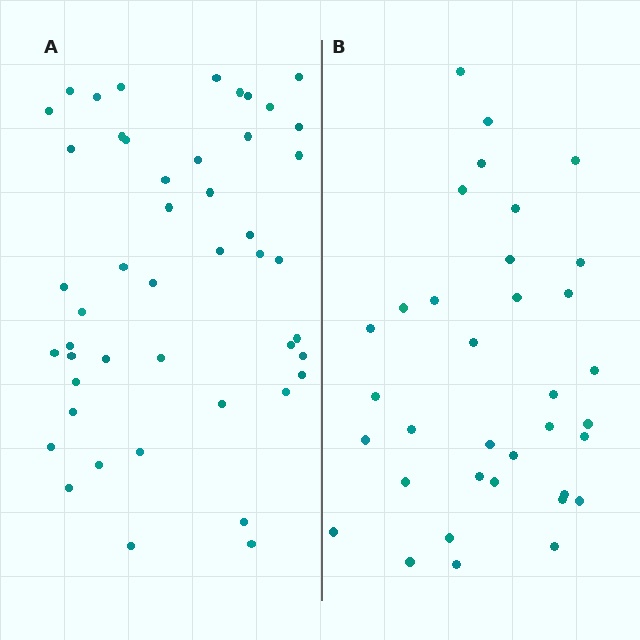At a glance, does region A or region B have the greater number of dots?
Region A (the left region) has more dots.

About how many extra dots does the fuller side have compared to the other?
Region A has roughly 12 or so more dots than region B.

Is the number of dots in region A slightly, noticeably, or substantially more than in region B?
Region A has noticeably more, but not dramatically so. The ratio is roughly 1.3 to 1.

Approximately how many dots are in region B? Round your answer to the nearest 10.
About 40 dots. (The exact count is 35, which rounds to 40.)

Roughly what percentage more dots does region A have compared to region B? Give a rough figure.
About 35% more.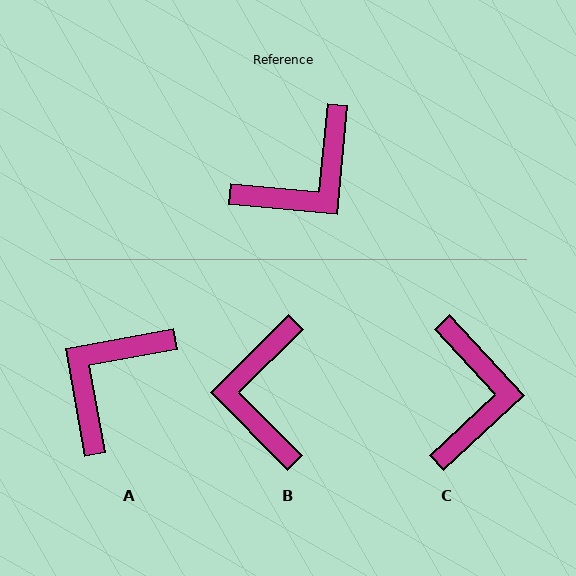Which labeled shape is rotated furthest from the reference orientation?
A, about 165 degrees away.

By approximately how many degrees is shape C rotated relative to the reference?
Approximately 48 degrees counter-clockwise.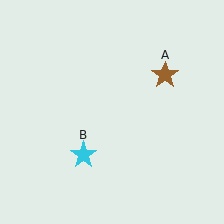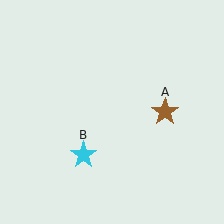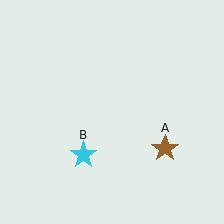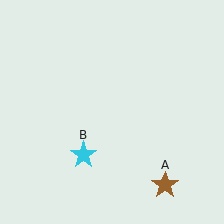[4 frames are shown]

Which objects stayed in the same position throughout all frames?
Cyan star (object B) remained stationary.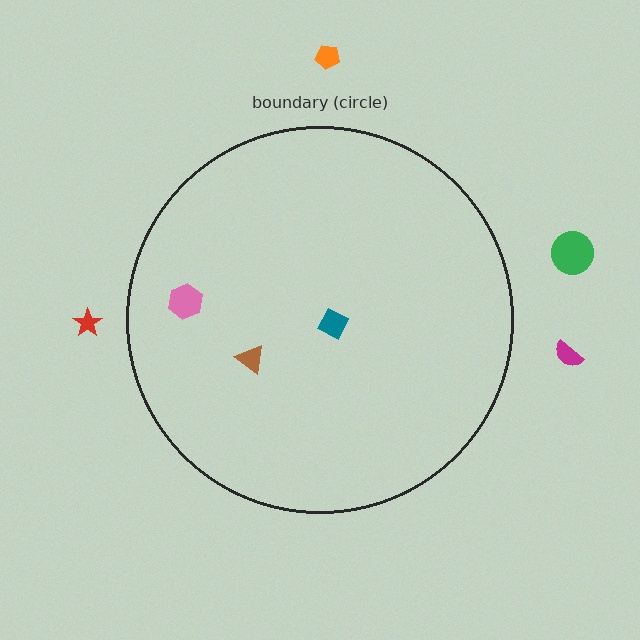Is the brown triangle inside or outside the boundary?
Inside.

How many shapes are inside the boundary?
3 inside, 4 outside.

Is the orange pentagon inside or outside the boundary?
Outside.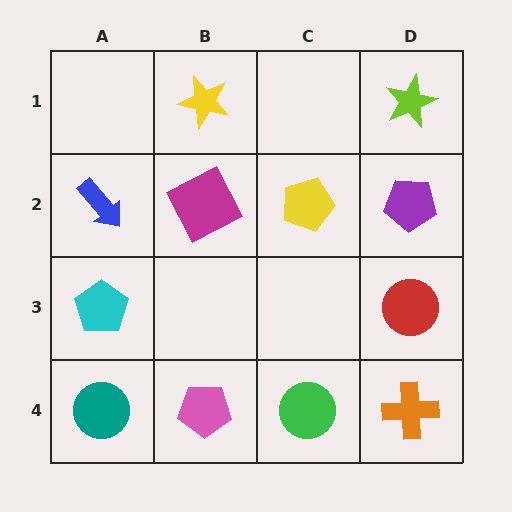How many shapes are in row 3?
2 shapes.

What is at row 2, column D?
A purple pentagon.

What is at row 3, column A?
A cyan pentagon.